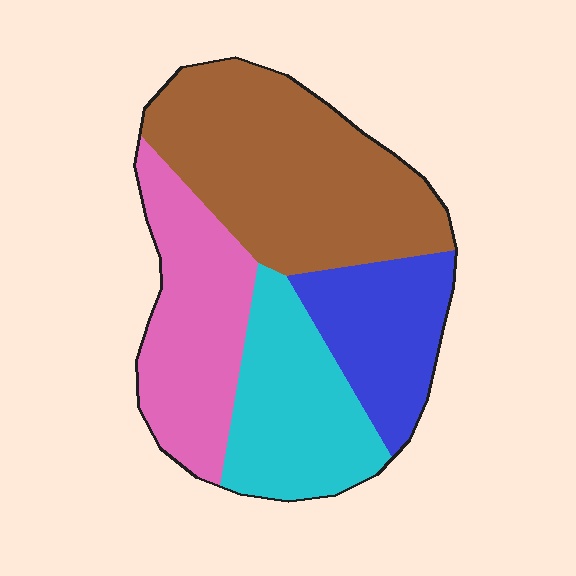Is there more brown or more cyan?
Brown.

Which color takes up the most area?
Brown, at roughly 35%.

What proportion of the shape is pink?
Pink takes up about one quarter (1/4) of the shape.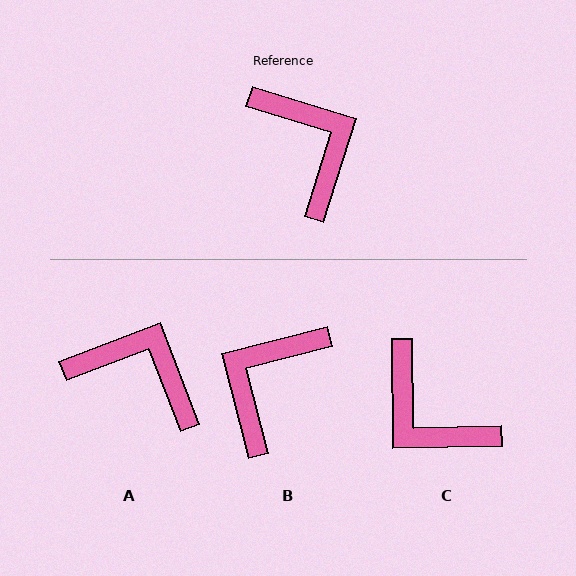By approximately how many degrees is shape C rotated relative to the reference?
Approximately 162 degrees clockwise.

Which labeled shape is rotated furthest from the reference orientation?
C, about 162 degrees away.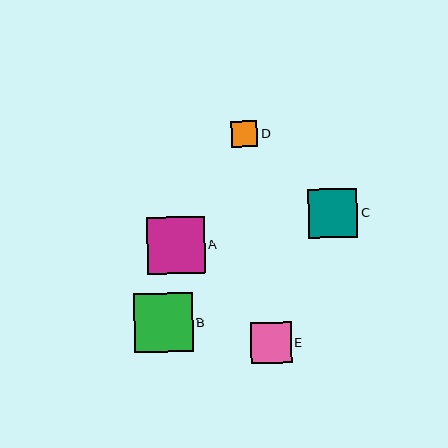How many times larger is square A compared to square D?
Square A is approximately 2.2 times the size of square D.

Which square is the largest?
Square B is the largest with a size of approximately 59 pixels.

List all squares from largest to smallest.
From largest to smallest: B, A, C, E, D.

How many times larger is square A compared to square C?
Square A is approximately 1.2 times the size of square C.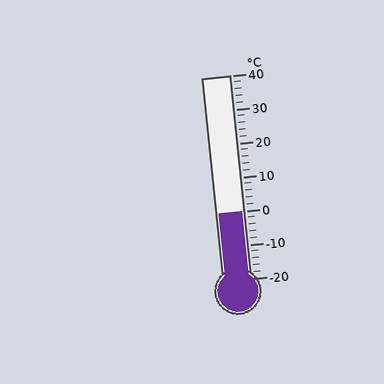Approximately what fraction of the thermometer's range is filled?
The thermometer is filled to approximately 35% of its range.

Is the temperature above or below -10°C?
The temperature is above -10°C.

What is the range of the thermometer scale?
The thermometer scale ranges from -20°C to 40°C.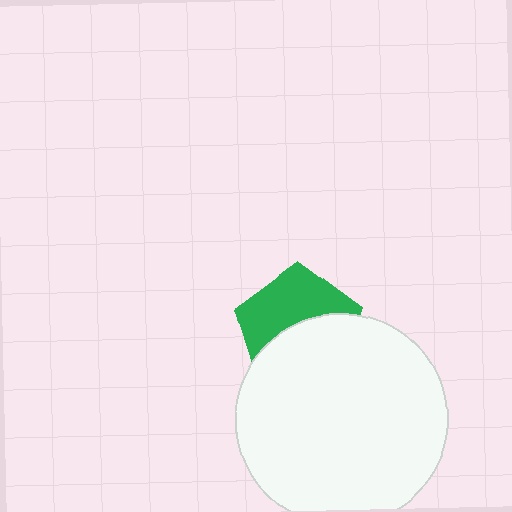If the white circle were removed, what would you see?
You would see the complete green pentagon.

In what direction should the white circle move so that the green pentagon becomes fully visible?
The white circle should move down. That is the shortest direction to clear the overlap and leave the green pentagon fully visible.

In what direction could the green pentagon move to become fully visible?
The green pentagon could move up. That would shift it out from behind the white circle entirely.